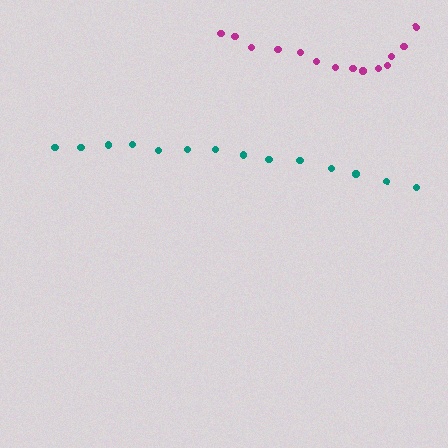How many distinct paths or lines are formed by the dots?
There are 2 distinct paths.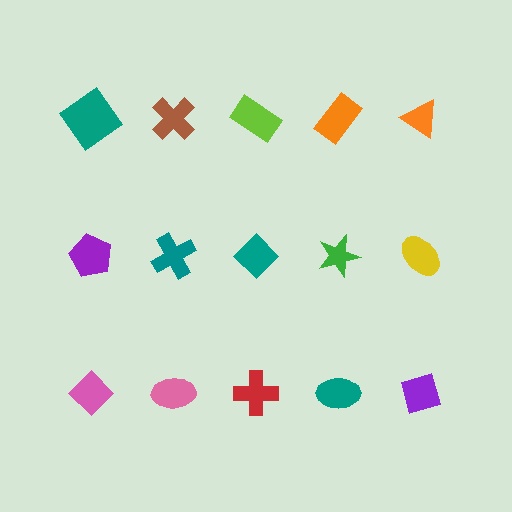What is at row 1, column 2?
A brown cross.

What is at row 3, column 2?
A pink ellipse.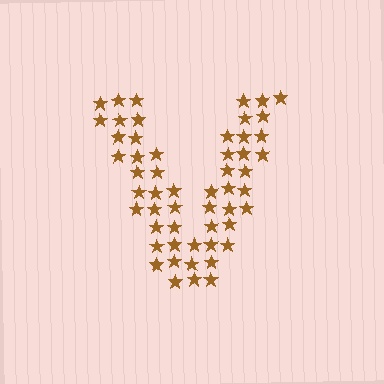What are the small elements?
The small elements are stars.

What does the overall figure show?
The overall figure shows the letter V.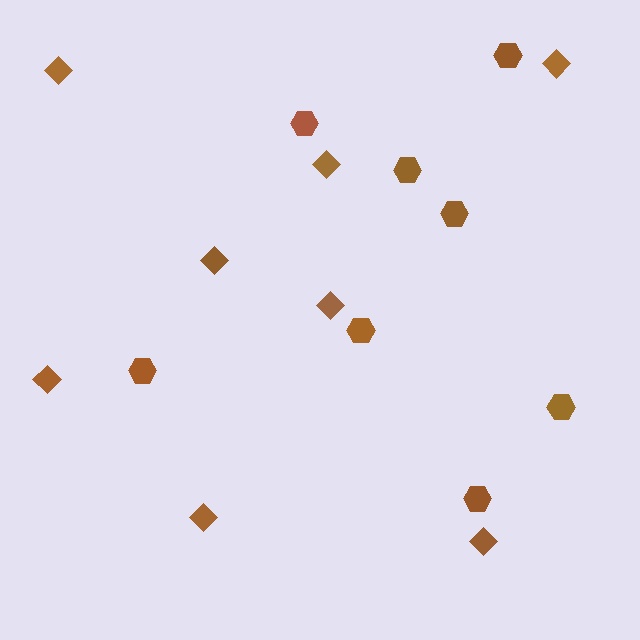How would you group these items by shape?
There are 2 groups: one group of hexagons (8) and one group of diamonds (8).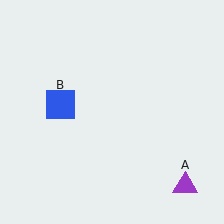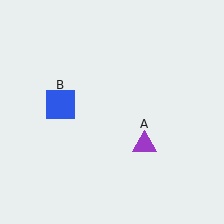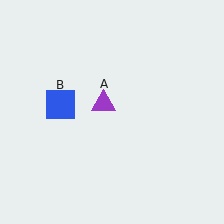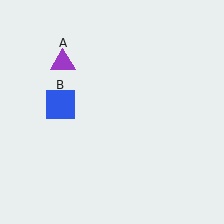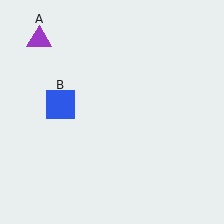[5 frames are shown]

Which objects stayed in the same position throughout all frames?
Blue square (object B) remained stationary.